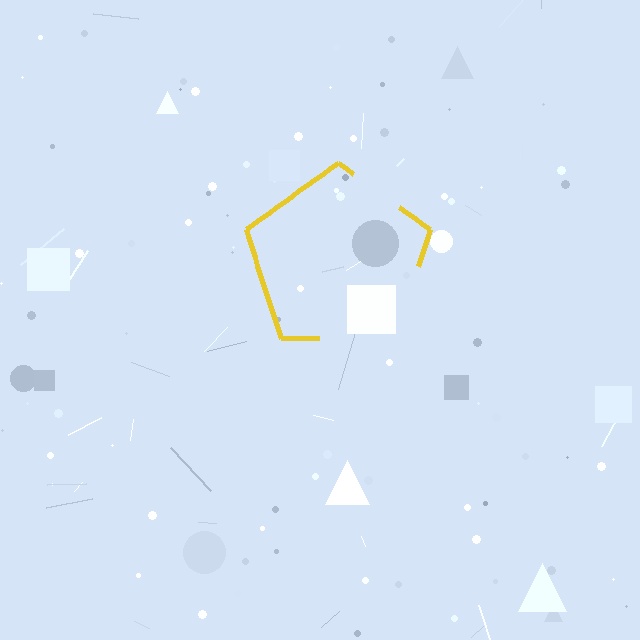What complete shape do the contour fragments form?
The contour fragments form a pentagon.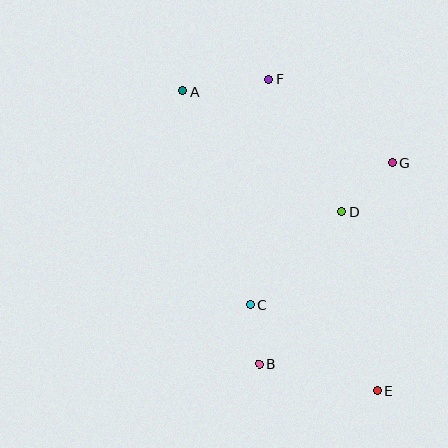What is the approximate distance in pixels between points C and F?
The distance between C and F is approximately 227 pixels.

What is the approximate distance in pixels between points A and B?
The distance between A and B is approximately 283 pixels.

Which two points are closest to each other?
Points B and C are closest to each other.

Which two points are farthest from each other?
Points A and E are farthest from each other.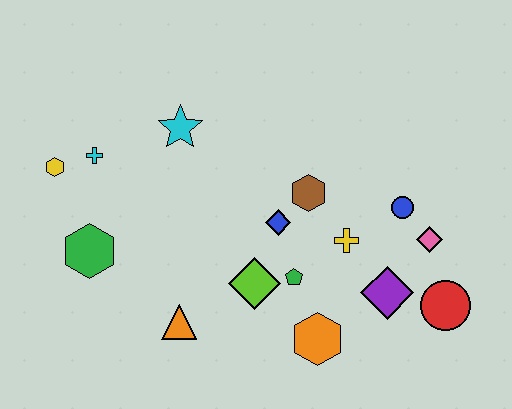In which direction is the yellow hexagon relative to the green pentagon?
The yellow hexagon is to the left of the green pentagon.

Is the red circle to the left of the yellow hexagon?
No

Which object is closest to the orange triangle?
The lime diamond is closest to the orange triangle.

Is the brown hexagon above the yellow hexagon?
No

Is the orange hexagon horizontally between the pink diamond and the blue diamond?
Yes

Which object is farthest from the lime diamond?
The yellow hexagon is farthest from the lime diamond.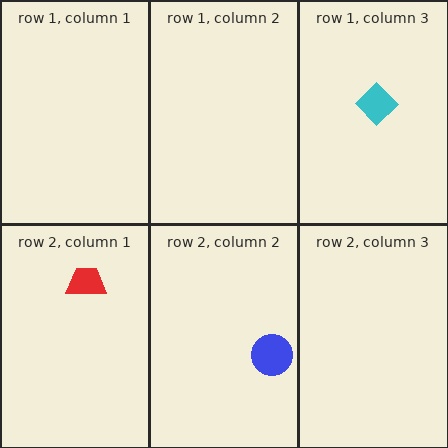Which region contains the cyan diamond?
The row 1, column 3 region.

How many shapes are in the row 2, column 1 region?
1.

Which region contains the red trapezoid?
The row 2, column 1 region.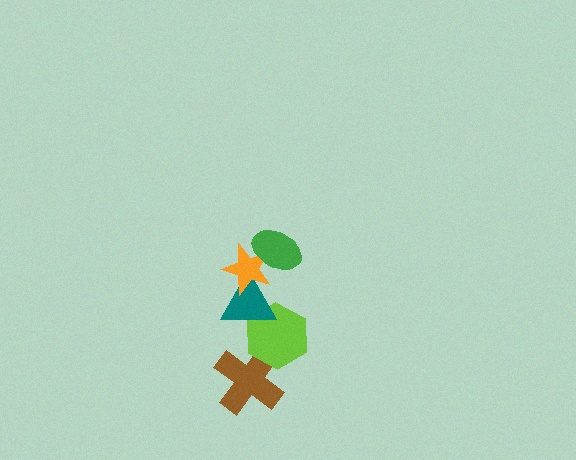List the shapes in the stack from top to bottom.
From top to bottom: the green ellipse, the orange star, the teal triangle, the lime hexagon, the brown cross.